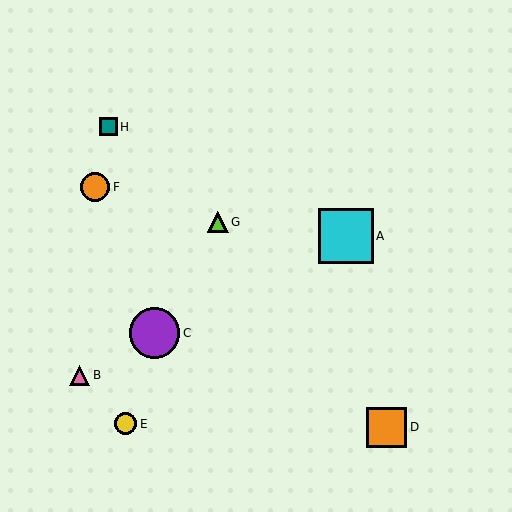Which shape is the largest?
The cyan square (labeled A) is the largest.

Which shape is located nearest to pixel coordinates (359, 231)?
The cyan square (labeled A) at (346, 236) is nearest to that location.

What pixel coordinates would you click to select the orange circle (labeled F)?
Click at (95, 187) to select the orange circle F.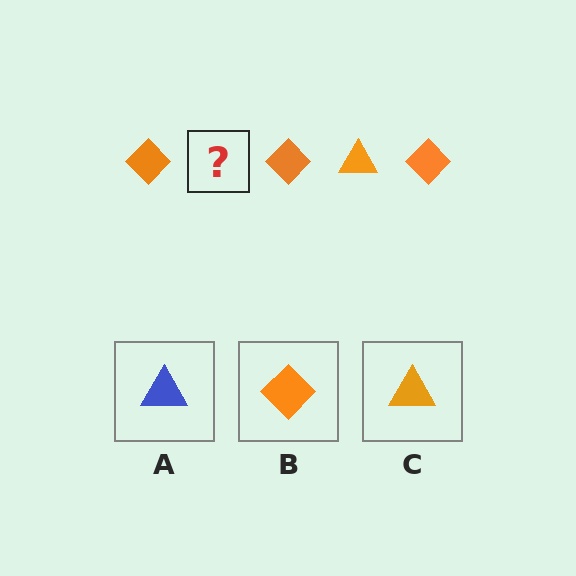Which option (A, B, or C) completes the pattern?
C.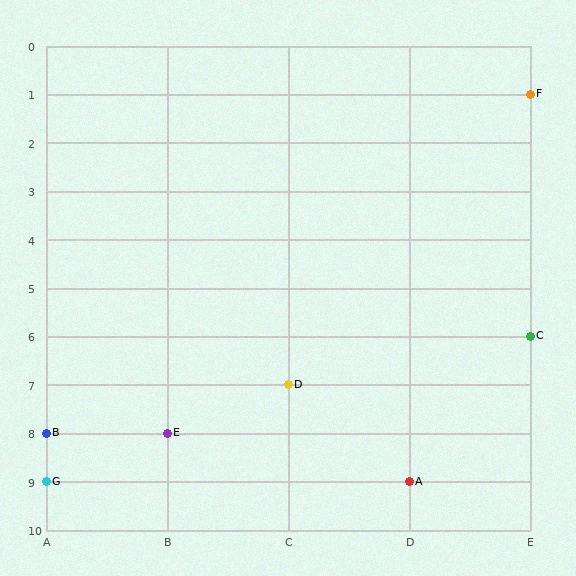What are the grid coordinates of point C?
Point C is at grid coordinates (E, 6).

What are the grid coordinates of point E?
Point E is at grid coordinates (B, 8).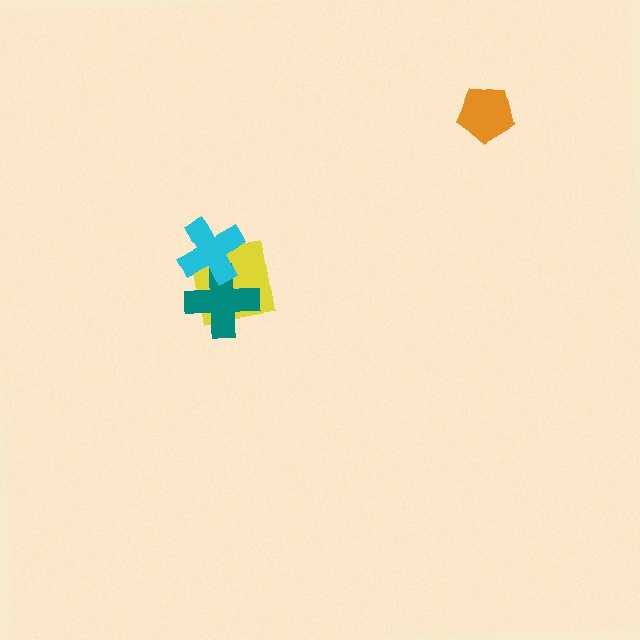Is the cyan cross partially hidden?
No, no other shape covers it.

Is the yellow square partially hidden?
Yes, it is partially covered by another shape.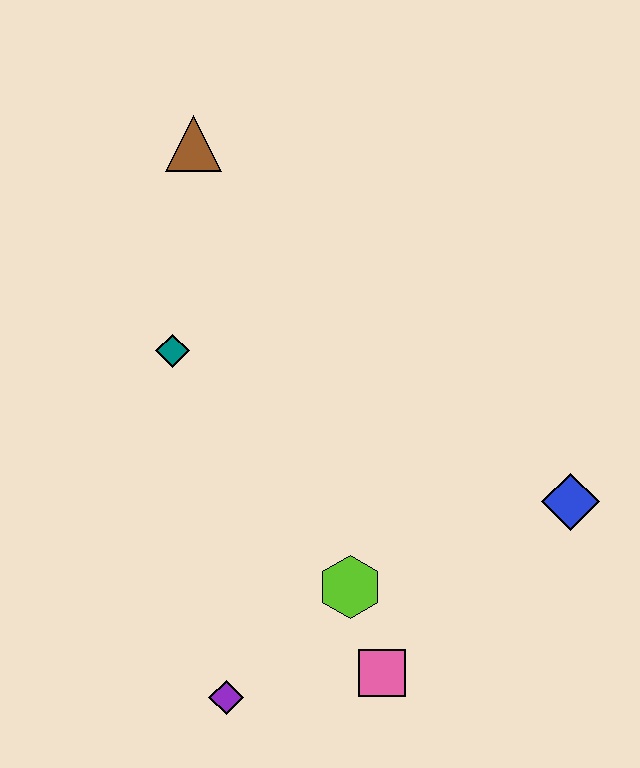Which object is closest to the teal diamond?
The brown triangle is closest to the teal diamond.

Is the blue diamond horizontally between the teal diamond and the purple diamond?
No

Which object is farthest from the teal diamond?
The blue diamond is farthest from the teal diamond.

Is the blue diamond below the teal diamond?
Yes